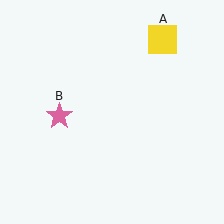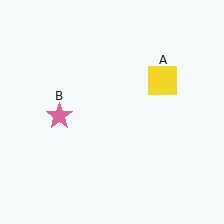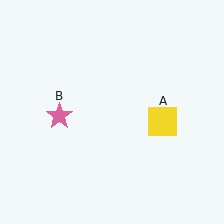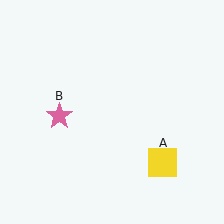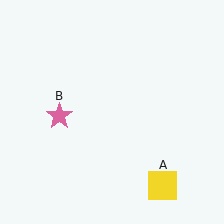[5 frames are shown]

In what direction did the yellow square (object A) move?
The yellow square (object A) moved down.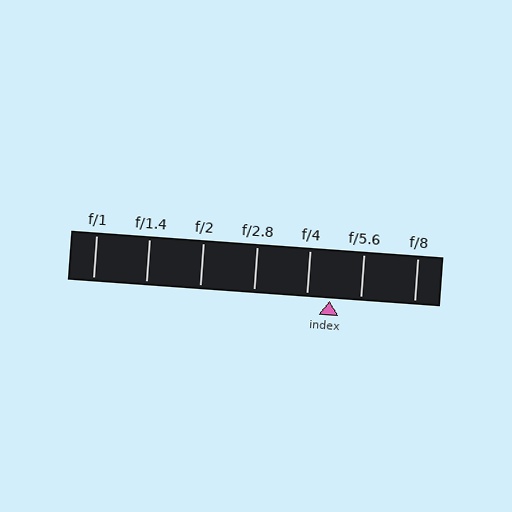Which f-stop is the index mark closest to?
The index mark is closest to f/4.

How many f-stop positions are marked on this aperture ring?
There are 7 f-stop positions marked.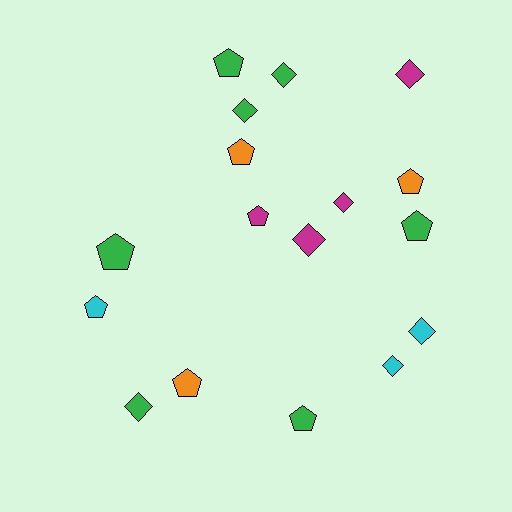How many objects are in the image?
There are 17 objects.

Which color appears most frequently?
Green, with 7 objects.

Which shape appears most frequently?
Pentagon, with 9 objects.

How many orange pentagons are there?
There are 3 orange pentagons.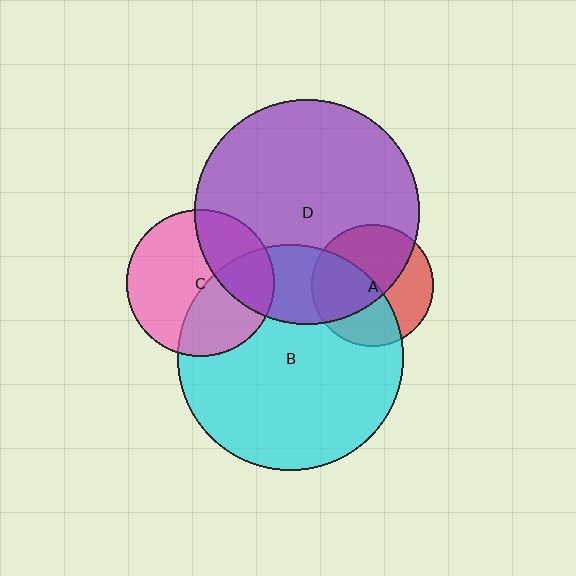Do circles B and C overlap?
Yes.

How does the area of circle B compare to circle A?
Approximately 3.5 times.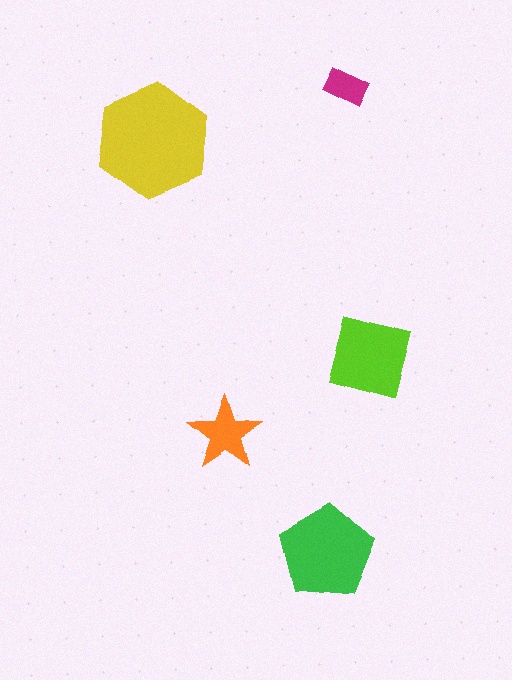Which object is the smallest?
The magenta rectangle.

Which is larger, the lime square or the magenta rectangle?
The lime square.